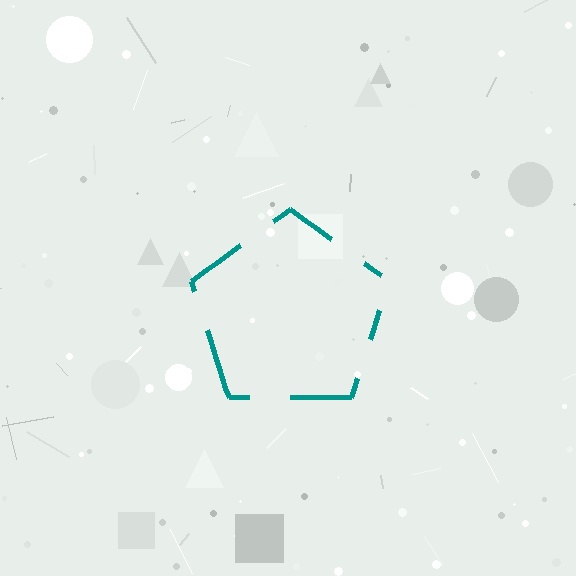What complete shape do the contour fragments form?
The contour fragments form a pentagon.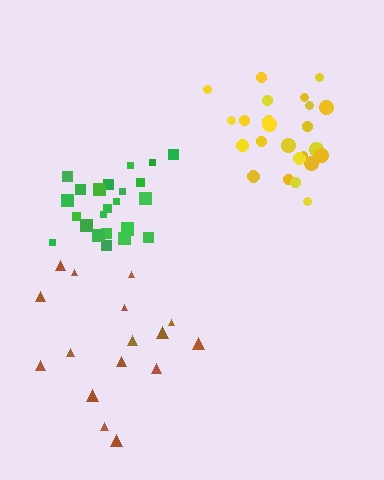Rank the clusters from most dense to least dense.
green, yellow, brown.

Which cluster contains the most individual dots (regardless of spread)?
Green (26).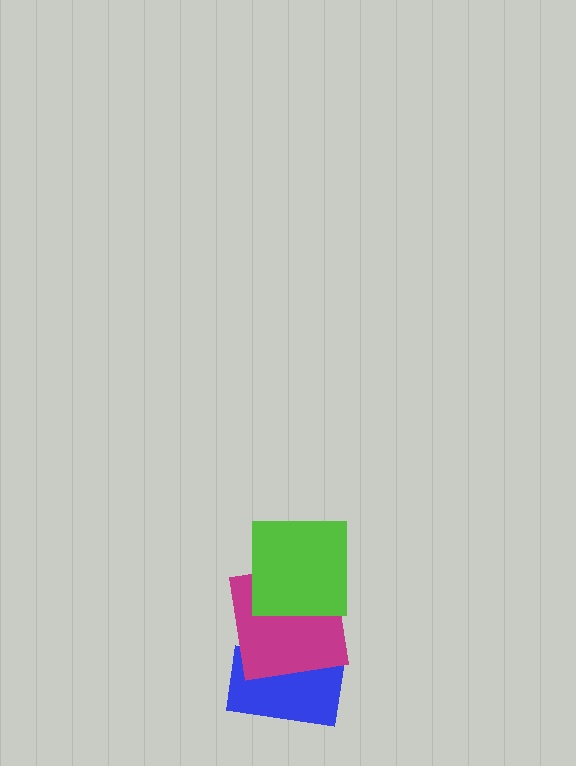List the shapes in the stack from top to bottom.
From top to bottom: the lime square, the magenta square, the blue rectangle.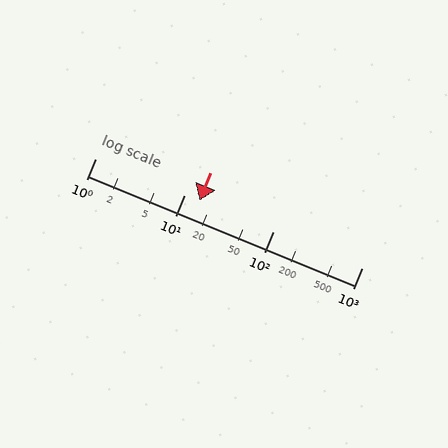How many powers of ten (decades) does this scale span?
The scale spans 3 decades, from 1 to 1000.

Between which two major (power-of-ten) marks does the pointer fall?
The pointer is between 10 and 100.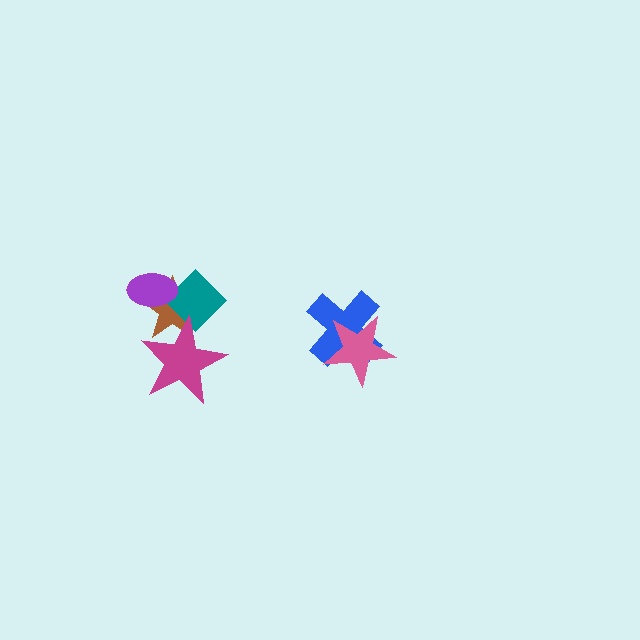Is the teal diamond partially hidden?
Yes, it is partially covered by another shape.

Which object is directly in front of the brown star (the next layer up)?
The teal diamond is directly in front of the brown star.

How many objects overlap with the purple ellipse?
2 objects overlap with the purple ellipse.